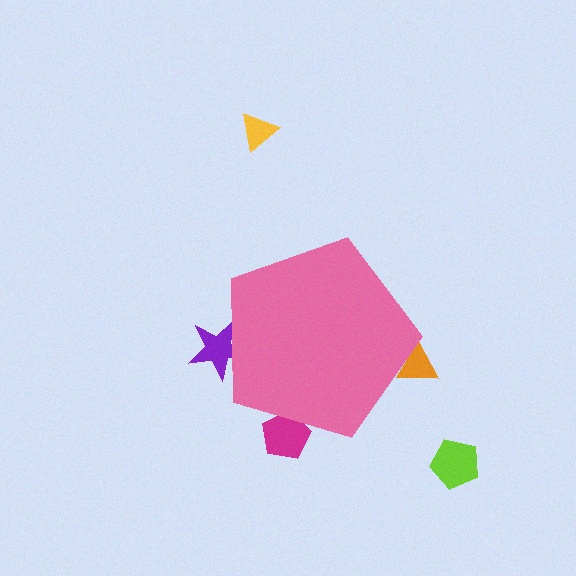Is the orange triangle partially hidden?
Yes, the orange triangle is partially hidden behind the pink pentagon.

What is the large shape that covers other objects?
A pink pentagon.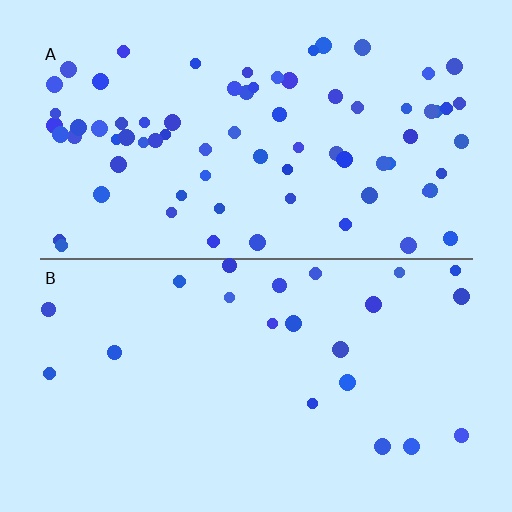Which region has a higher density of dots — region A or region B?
A (the top).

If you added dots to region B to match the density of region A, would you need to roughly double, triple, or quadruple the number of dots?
Approximately triple.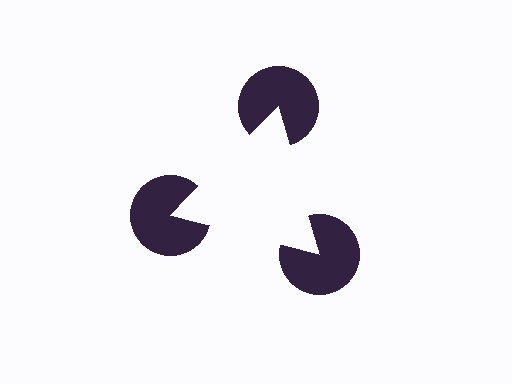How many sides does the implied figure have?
3 sides.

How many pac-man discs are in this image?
There are 3 — one at each vertex of the illusory triangle.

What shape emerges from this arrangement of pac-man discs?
An illusory triangle — its edges are inferred from the aligned wedge cuts in the pac-man discs, not physically drawn.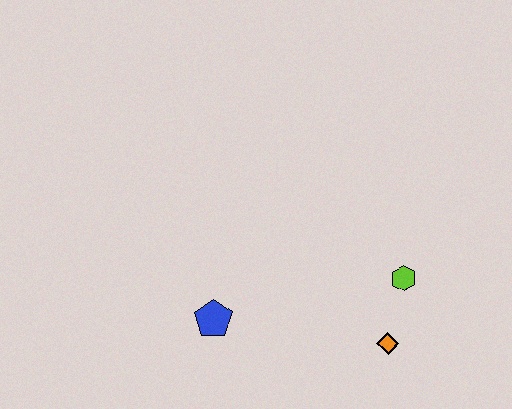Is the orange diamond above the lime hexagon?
No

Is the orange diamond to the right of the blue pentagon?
Yes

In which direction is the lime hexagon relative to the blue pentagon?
The lime hexagon is to the right of the blue pentagon.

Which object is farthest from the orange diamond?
The blue pentagon is farthest from the orange diamond.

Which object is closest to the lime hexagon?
The orange diamond is closest to the lime hexagon.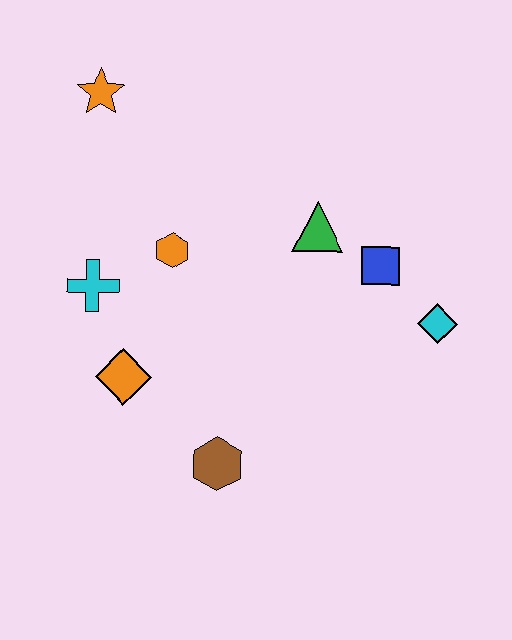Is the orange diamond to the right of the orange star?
Yes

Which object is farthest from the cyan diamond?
The orange star is farthest from the cyan diamond.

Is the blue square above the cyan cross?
Yes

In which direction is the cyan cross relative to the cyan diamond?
The cyan cross is to the left of the cyan diamond.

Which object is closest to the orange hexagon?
The cyan cross is closest to the orange hexagon.